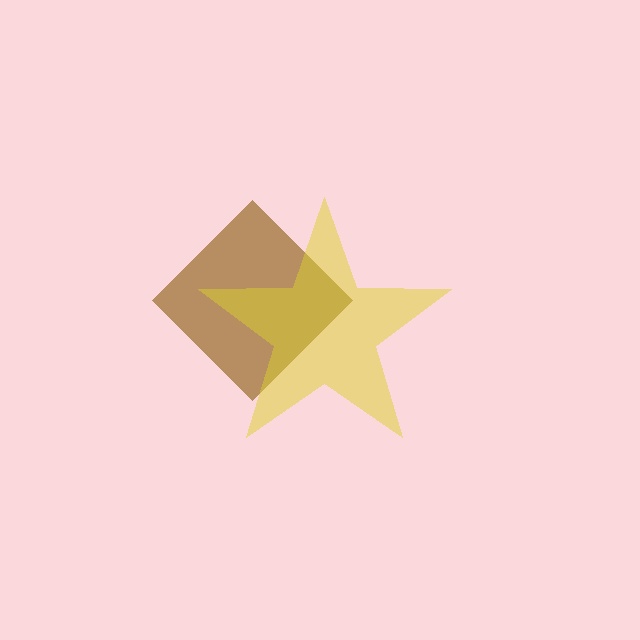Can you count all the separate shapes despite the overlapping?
Yes, there are 2 separate shapes.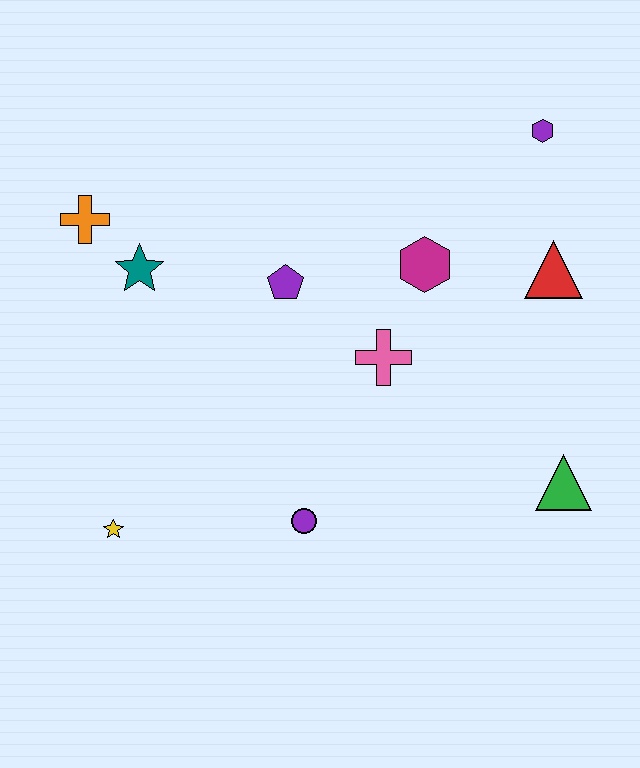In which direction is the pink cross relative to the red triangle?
The pink cross is to the left of the red triangle.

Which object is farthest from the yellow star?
The purple hexagon is farthest from the yellow star.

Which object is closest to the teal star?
The orange cross is closest to the teal star.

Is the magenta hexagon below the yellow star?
No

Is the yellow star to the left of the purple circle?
Yes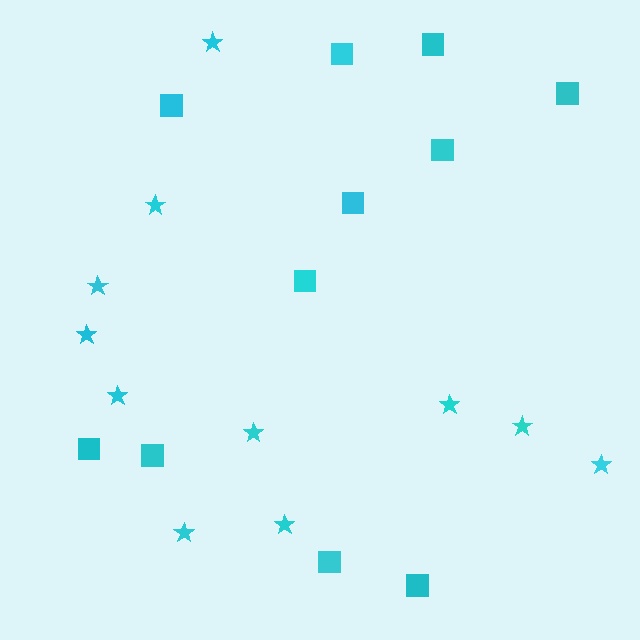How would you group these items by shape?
There are 2 groups: one group of stars (11) and one group of squares (11).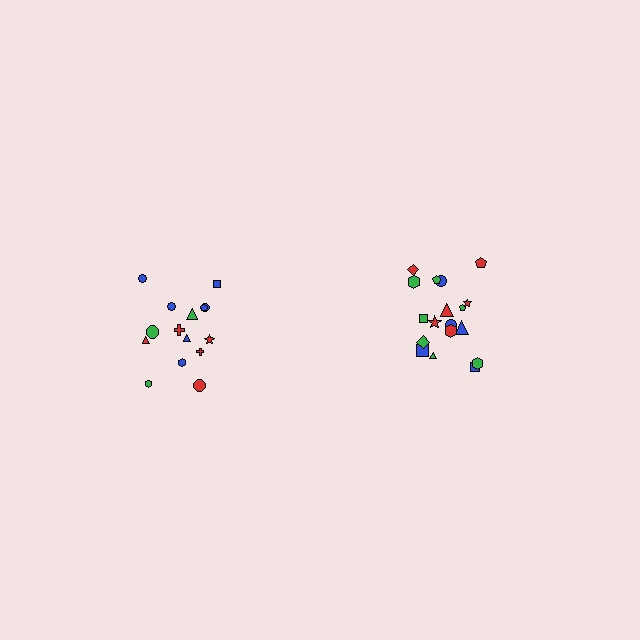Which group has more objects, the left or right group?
The right group.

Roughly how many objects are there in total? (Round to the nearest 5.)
Roughly 35 objects in total.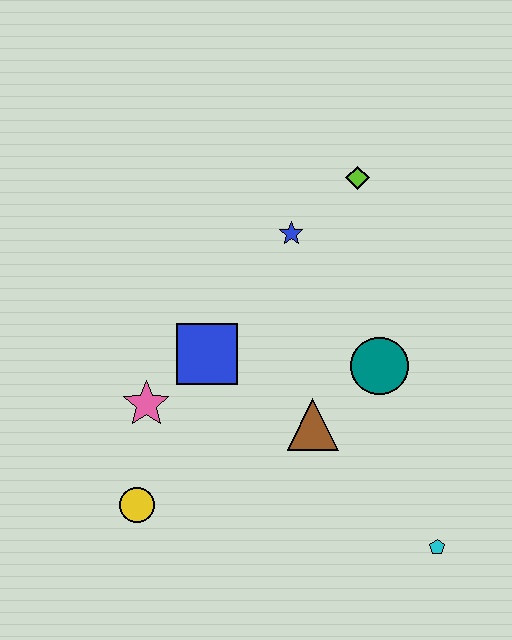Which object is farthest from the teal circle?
The yellow circle is farthest from the teal circle.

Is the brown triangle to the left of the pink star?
No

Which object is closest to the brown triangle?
The teal circle is closest to the brown triangle.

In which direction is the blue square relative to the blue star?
The blue square is below the blue star.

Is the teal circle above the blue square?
No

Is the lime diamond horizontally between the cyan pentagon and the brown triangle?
Yes